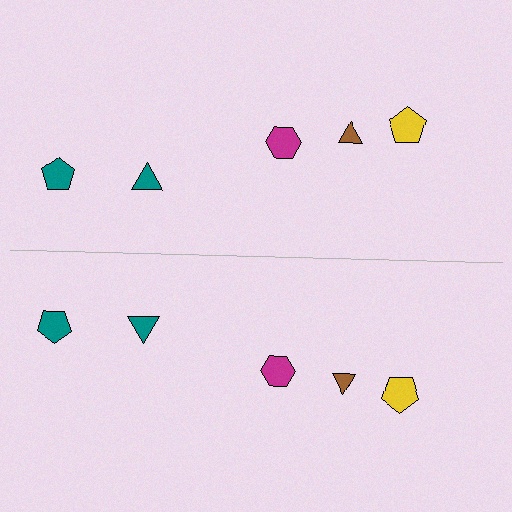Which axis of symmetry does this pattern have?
The pattern has a horizontal axis of symmetry running through the center of the image.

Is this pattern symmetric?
Yes, this pattern has bilateral (reflection) symmetry.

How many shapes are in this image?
There are 10 shapes in this image.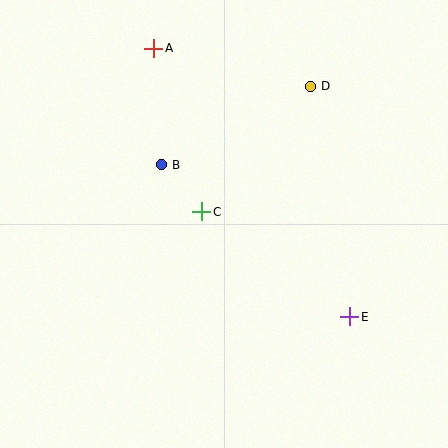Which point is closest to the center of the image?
Point C at (202, 212) is closest to the center.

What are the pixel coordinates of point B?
Point B is at (161, 165).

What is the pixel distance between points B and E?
The distance between B and E is 242 pixels.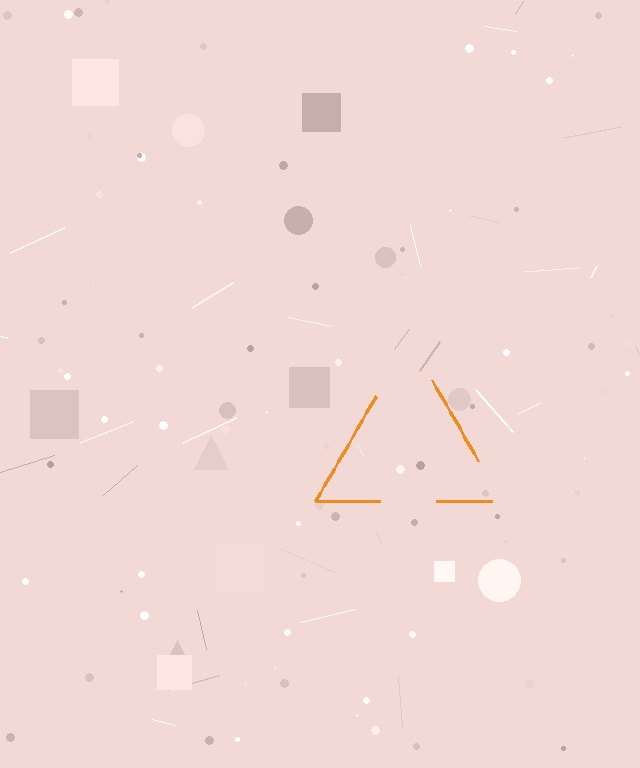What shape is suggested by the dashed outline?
The dashed outline suggests a triangle.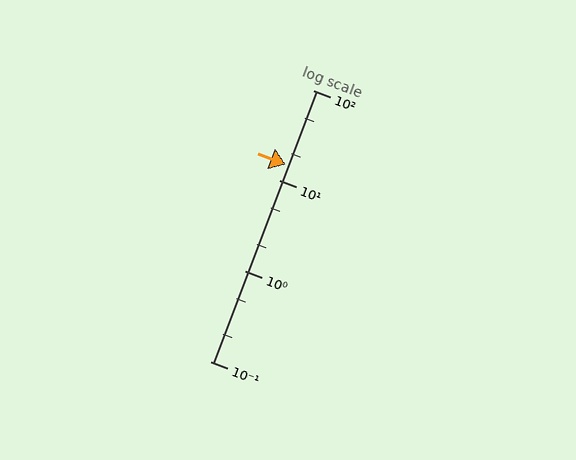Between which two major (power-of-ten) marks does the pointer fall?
The pointer is between 10 and 100.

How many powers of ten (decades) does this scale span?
The scale spans 3 decades, from 0.1 to 100.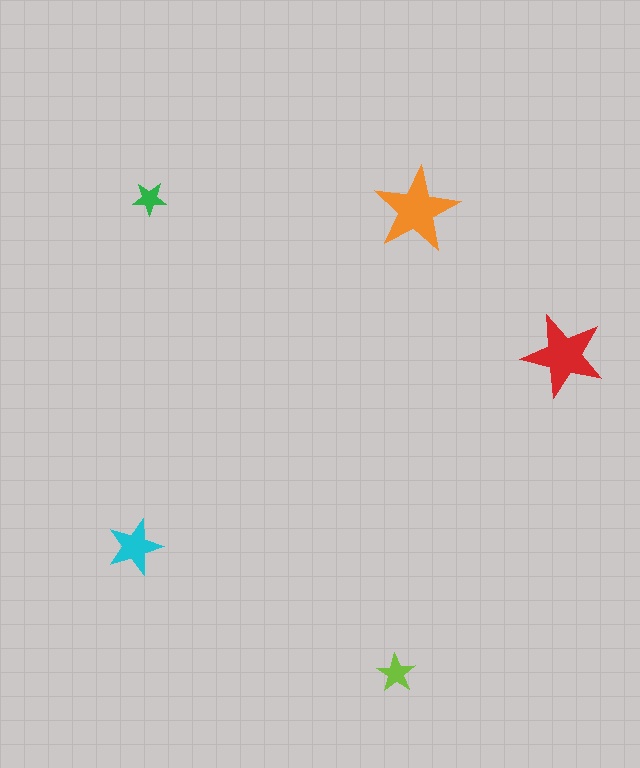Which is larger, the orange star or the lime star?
The orange one.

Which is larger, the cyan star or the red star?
The red one.